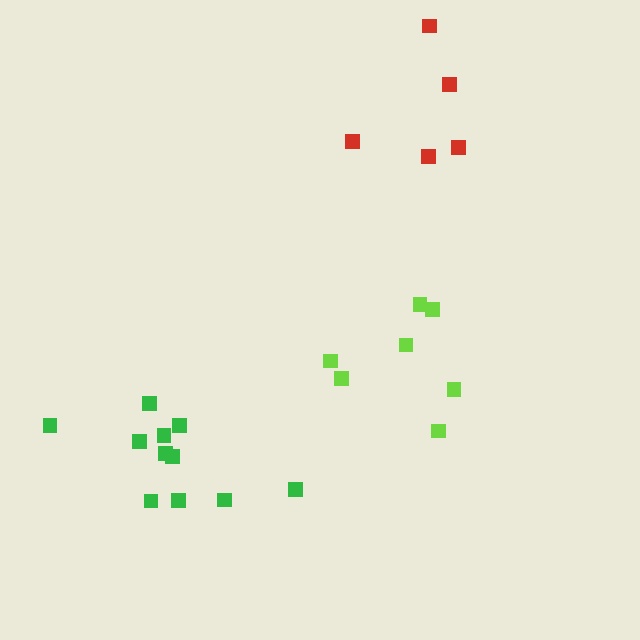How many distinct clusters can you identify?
There are 3 distinct clusters.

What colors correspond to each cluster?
The clusters are colored: lime, green, red.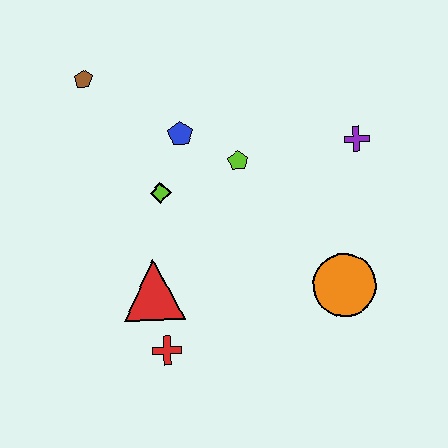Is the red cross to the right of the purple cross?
No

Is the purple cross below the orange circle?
No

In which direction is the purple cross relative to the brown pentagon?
The purple cross is to the right of the brown pentagon.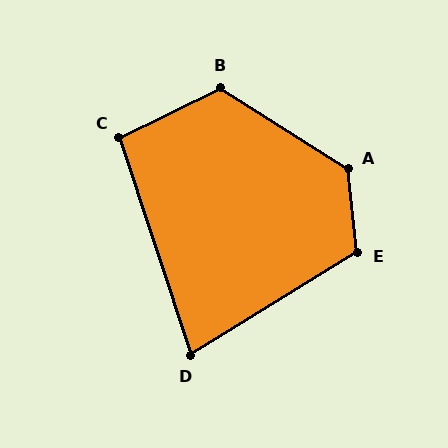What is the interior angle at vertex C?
Approximately 98 degrees (obtuse).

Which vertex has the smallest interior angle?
D, at approximately 76 degrees.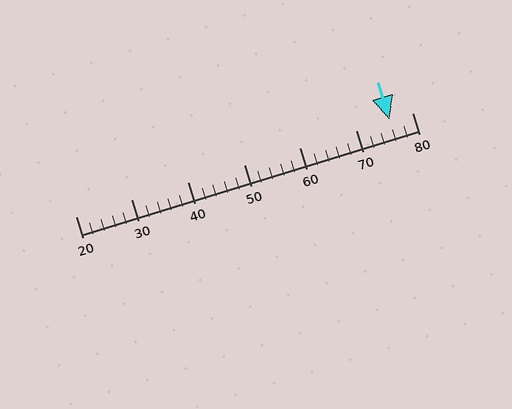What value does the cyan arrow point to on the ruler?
The cyan arrow points to approximately 76.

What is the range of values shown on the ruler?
The ruler shows values from 20 to 80.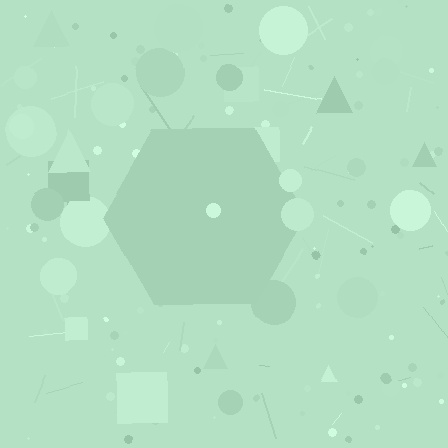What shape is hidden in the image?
A hexagon is hidden in the image.